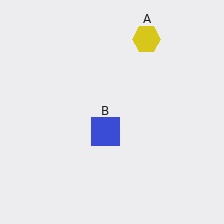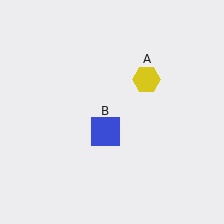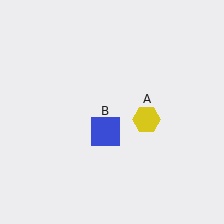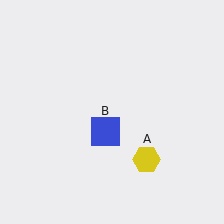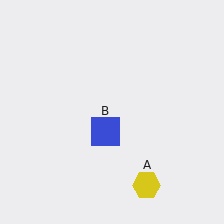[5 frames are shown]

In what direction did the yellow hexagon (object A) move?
The yellow hexagon (object A) moved down.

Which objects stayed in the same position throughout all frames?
Blue square (object B) remained stationary.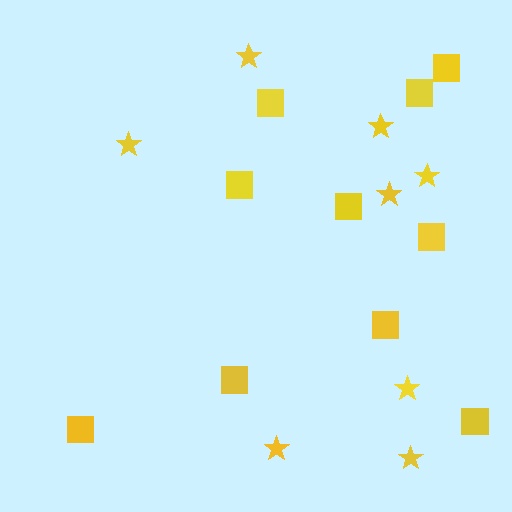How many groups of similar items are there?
There are 2 groups: one group of squares (10) and one group of stars (8).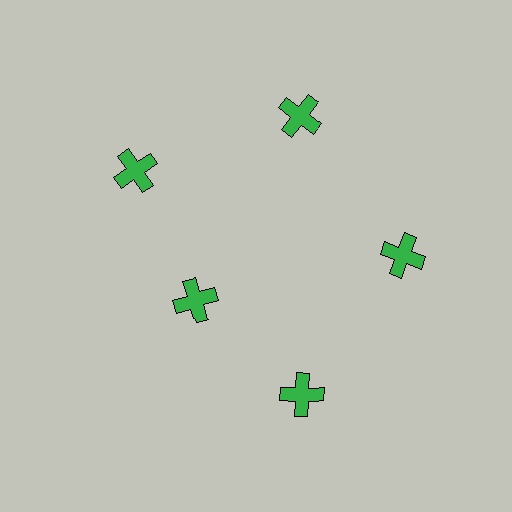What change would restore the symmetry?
The symmetry would be restored by moving it outward, back onto the ring so that all 5 crosses sit at equal angles and equal distance from the center.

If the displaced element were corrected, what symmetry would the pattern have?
It would have 5-fold rotational symmetry — the pattern would map onto itself every 72 degrees.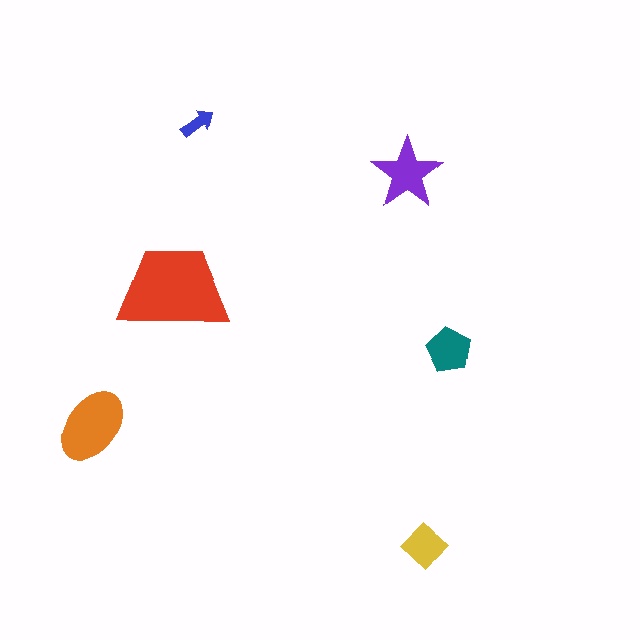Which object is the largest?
The red trapezoid.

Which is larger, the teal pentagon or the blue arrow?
The teal pentagon.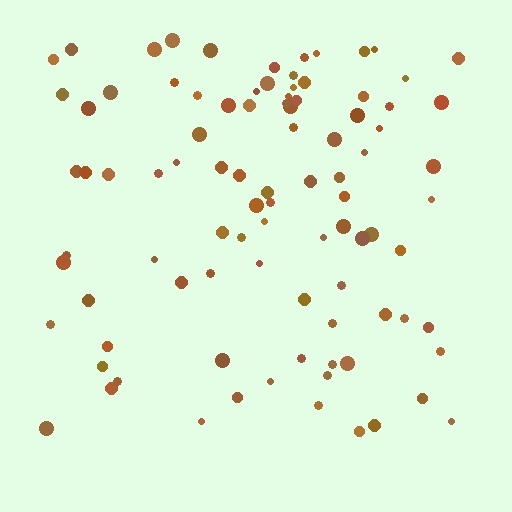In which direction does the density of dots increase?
From bottom to top, with the top side densest.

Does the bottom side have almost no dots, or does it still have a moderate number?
Still a moderate number, just noticeably fewer than the top.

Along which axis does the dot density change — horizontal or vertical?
Vertical.